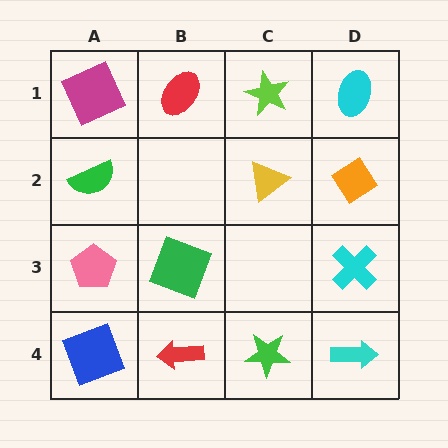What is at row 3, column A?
A pink pentagon.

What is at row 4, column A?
A blue square.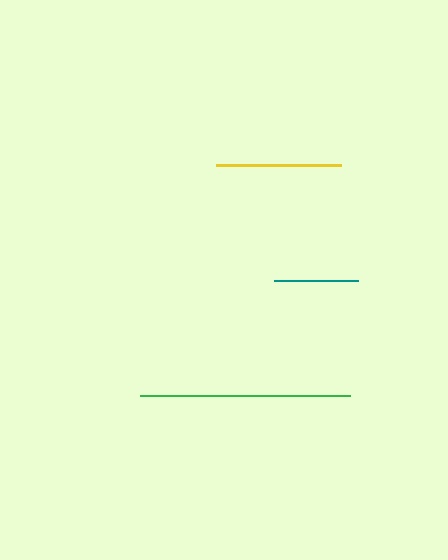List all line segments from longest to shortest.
From longest to shortest: green, yellow, teal.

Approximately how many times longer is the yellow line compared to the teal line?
The yellow line is approximately 1.5 times the length of the teal line.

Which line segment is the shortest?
The teal line is the shortest at approximately 84 pixels.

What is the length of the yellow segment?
The yellow segment is approximately 125 pixels long.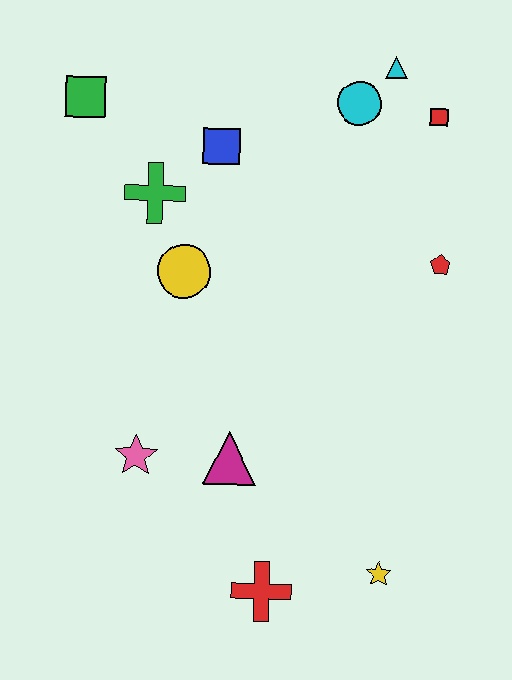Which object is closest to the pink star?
The magenta triangle is closest to the pink star.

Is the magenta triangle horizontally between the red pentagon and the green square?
Yes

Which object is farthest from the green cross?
The yellow star is farthest from the green cross.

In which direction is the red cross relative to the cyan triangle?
The red cross is below the cyan triangle.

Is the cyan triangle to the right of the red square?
No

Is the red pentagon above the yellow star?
Yes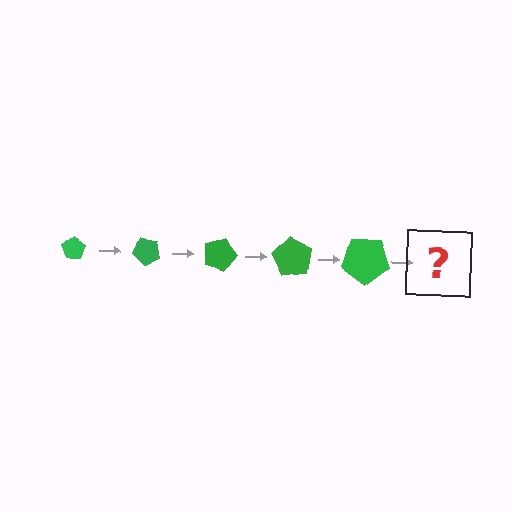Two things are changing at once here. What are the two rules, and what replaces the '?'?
The two rules are that the pentagon grows larger each step and it rotates 45 degrees each step. The '?' should be a pentagon, larger than the previous one and rotated 225 degrees from the start.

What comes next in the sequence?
The next element should be a pentagon, larger than the previous one and rotated 225 degrees from the start.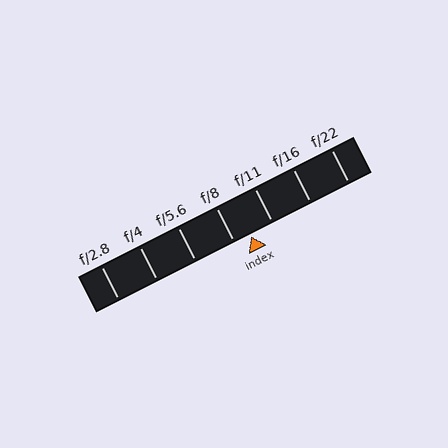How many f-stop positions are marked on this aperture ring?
There are 7 f-stop positions marked.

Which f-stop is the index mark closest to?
The index mark is closest to f/8.